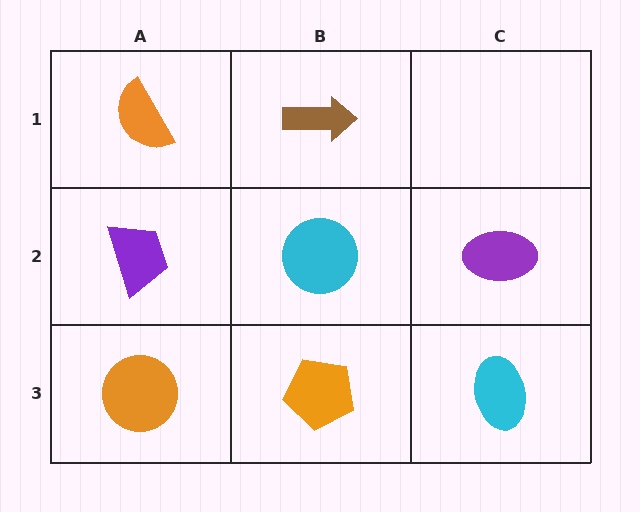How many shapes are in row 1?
2 shapes.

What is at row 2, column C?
A purple ellipse.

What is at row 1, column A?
An orange semicircle.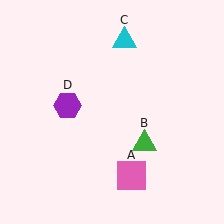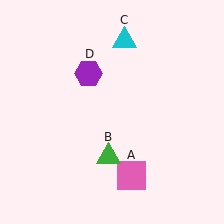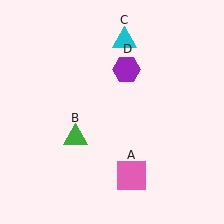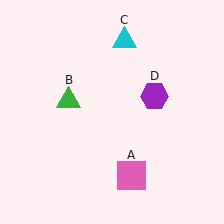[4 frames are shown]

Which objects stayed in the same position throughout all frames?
Pink square (object A) and cyan triangle (object C) remained stationary.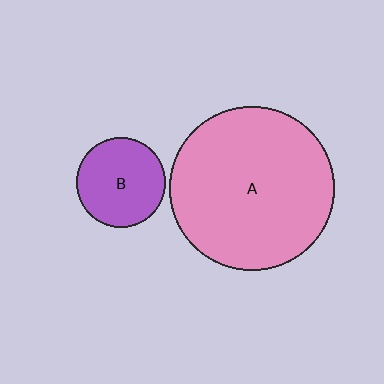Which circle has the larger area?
Circle A (pink).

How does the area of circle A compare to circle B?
Approximately 3.4 times.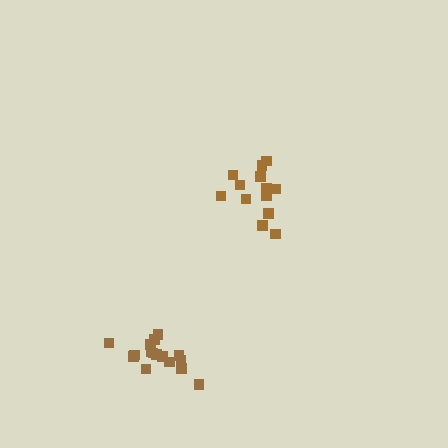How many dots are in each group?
Group 1: 13 dots, Group 2: 16 dots (29 total).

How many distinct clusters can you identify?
There are 2 distinct clusters.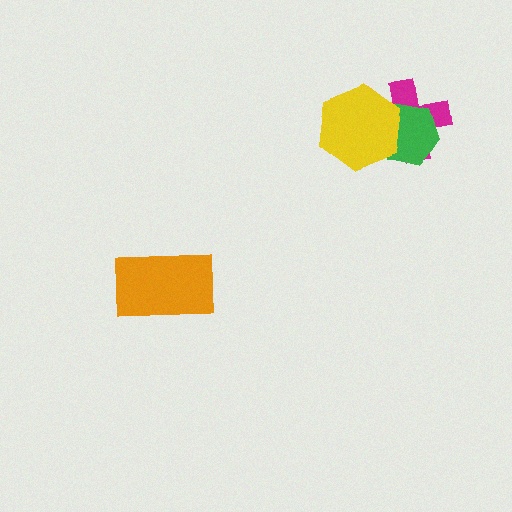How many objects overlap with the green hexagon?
2 objects overlap with the green hexagon.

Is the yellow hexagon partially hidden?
No, no other shape covers it.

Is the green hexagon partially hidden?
Yes, it is partially covered by another shape.